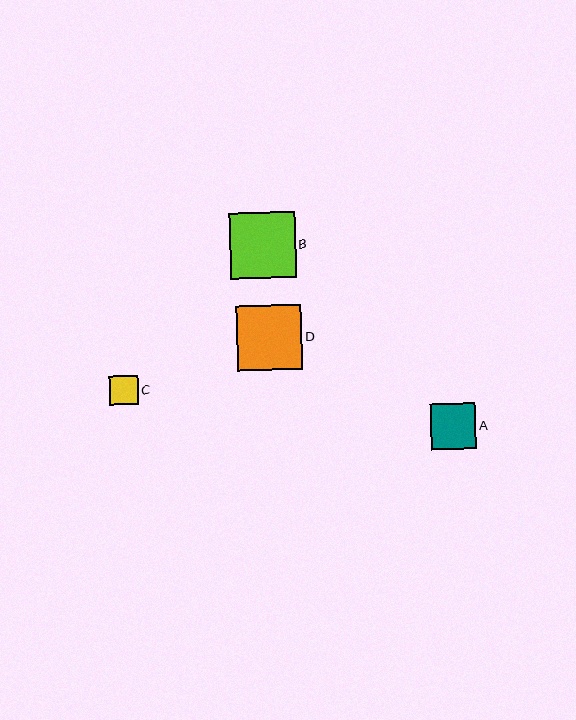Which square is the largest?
Square B is the largest with a size of approximately 66 pixels.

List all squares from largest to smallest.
From largest to smallest: B, D, A, C.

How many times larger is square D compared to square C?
Square D is approximately 2.2 times the size of square C.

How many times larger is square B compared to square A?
Square B is approximately 1.4 times the size of square A.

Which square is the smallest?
Square C is the smallest with a size of approximately 29 pixels.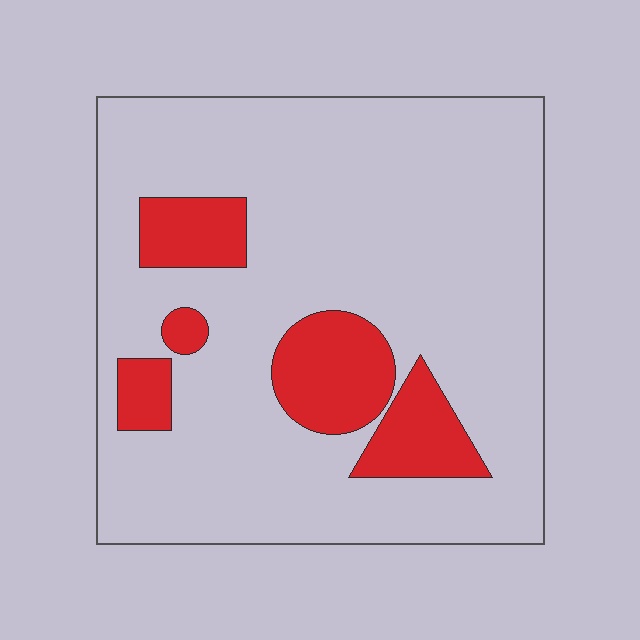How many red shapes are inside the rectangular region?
5.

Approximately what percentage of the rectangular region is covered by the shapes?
Approximately 15%.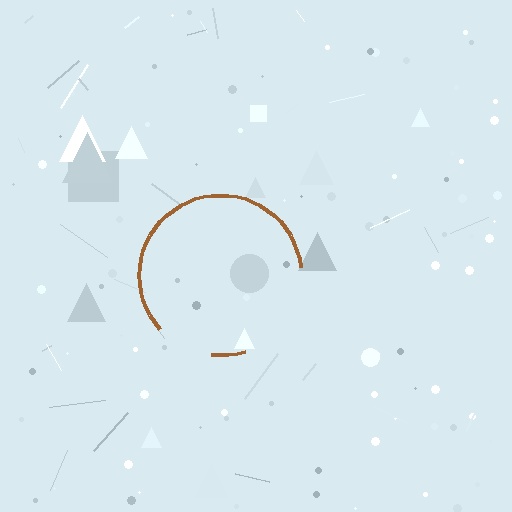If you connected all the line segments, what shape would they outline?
They would outline a circle.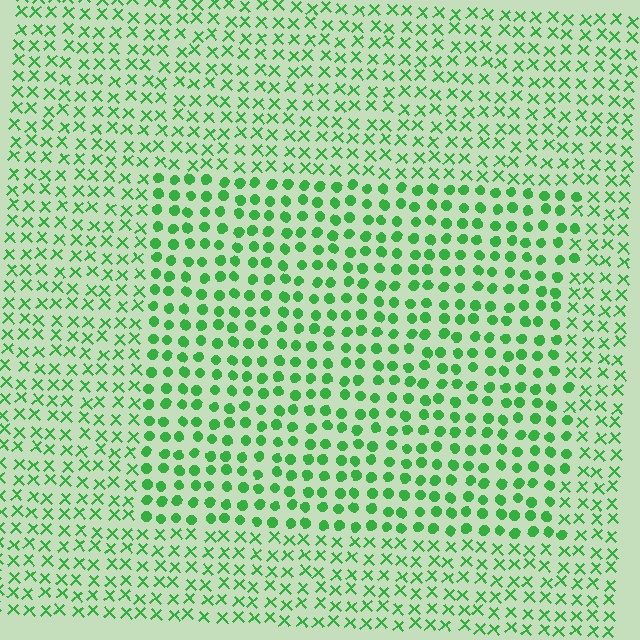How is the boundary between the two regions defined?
The boundary is defined by a change in element shape: circles inside vs. X marks outside. All elements share the same color and spacing.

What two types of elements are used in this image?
The image uses circles inside the rectangle region and X marks outside it.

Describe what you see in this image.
The image is filled with small green elements arranged in a uniform grid. A rectangle-shaped region contains circles, while the surrounding area contains X marks. The boundary is defined purely by the change in element shape.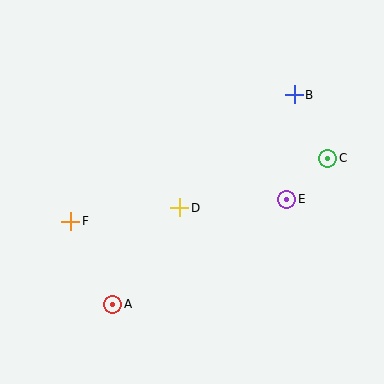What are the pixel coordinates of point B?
Point B is at (294, 95).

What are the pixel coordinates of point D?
Point D is at (180, 208).